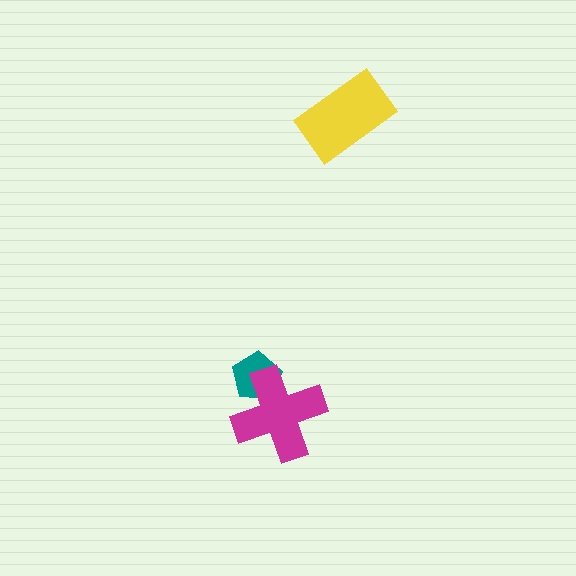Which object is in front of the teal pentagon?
The magenta cross is in front of the teal pentagon.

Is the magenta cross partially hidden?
No, no other shape covers it.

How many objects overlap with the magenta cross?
1 object overlaps with the magenta cross.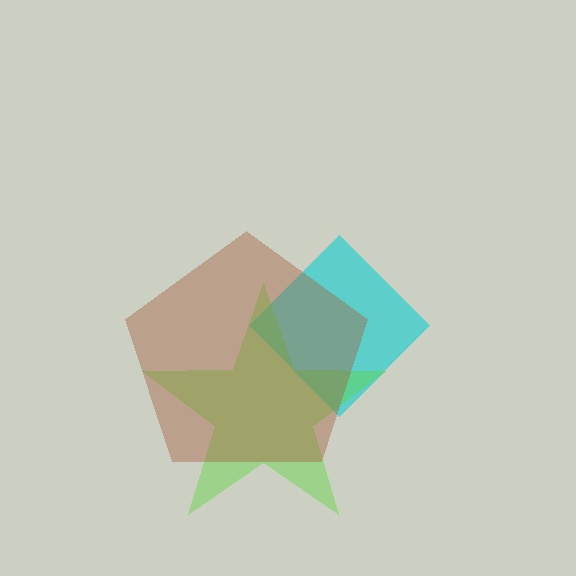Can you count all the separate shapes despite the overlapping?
Yes, there are 3 separate shapes.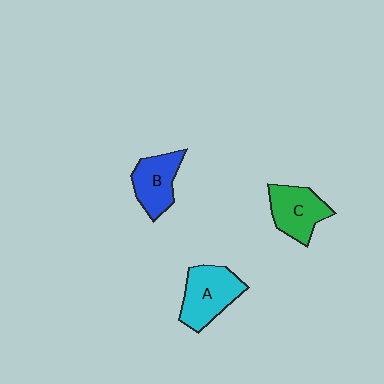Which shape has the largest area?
Shape A (cyan).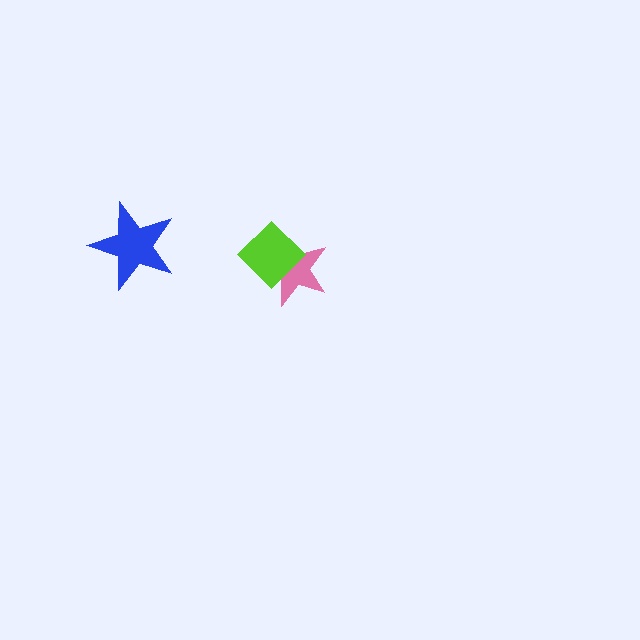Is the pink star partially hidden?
Yes, it is partially covered by another shape.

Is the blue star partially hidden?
No, no other shape covers it.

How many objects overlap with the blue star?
0 objects overlap with the blue star.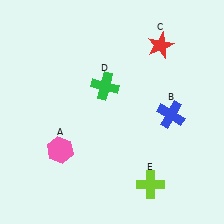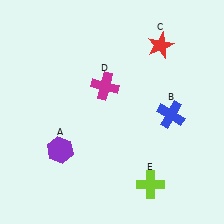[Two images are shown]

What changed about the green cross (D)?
In Image 1, D is green. In Image 2, it changed to magenta.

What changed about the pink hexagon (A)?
In Image 1, A is pink. In Image 2, it changed to purple.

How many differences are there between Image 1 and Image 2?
There are 2 differences between the two images.